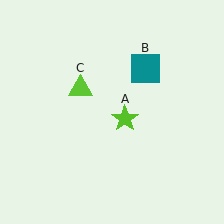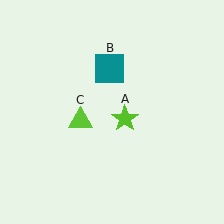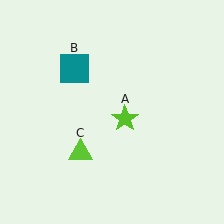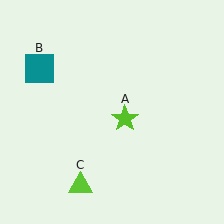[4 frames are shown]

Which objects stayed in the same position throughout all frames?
Lime star (object A) remained stationary.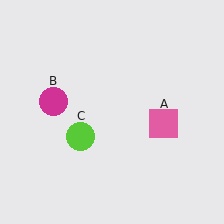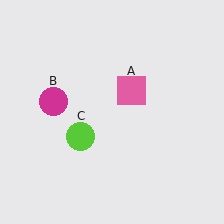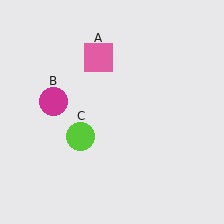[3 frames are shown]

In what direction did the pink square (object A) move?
The pink square (object A) moved up and to the left.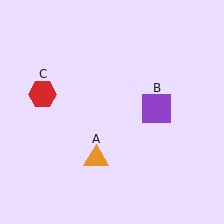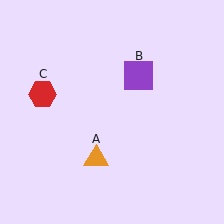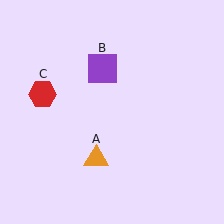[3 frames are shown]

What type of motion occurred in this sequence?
The purple square (object B) rotated counterclockwise around the center of the scene.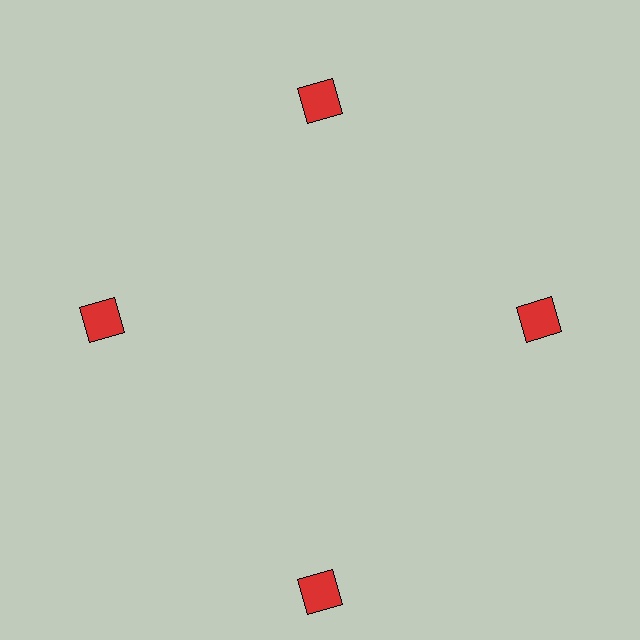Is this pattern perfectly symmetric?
No. The 4 red squares are arranged in a ring, but one element near the 6 o'clock position is pushed outward from the center, breaking the 4-fold rotational symmetry.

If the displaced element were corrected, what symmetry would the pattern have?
It would have 4-fold rotational symmetry — the pattern would map onto itself every 90 degrees.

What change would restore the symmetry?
The symmetry would be restored by moving it inward, back onto the ring so that all 4 squares sit at equal angles and equal distance from the center.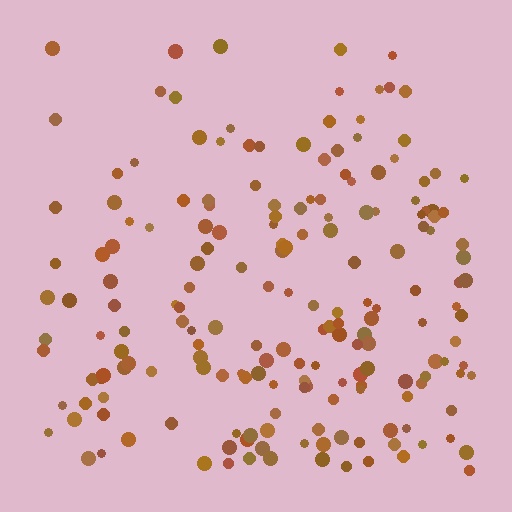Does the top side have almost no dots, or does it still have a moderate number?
Still a moderate number, just noticeably fewer than the bottom.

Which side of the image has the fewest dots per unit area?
The top.